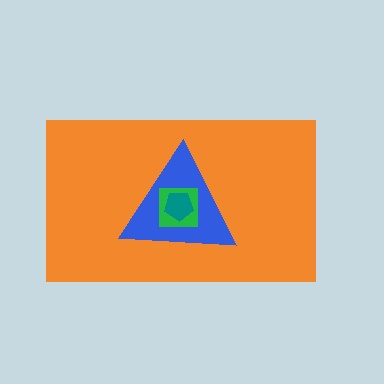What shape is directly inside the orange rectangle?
The blue triangle.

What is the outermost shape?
The orange rectangle.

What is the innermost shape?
The teal pentagon.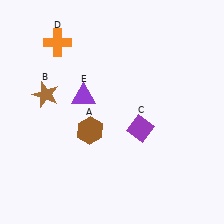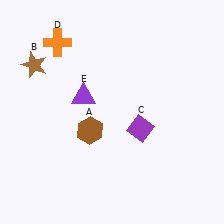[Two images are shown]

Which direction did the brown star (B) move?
The brown star (B) moved up.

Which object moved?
The brown star (B) moved up.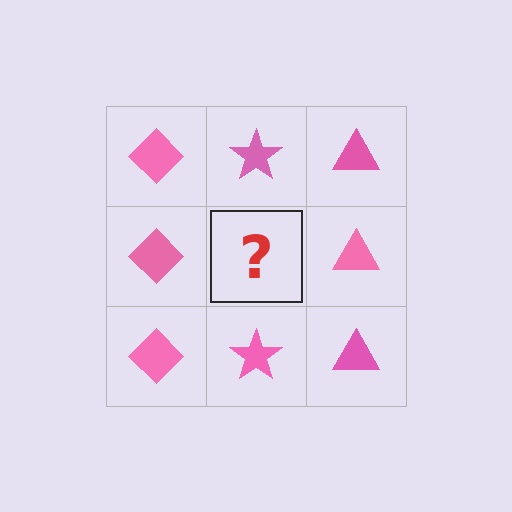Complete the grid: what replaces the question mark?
The question mark should be replaced with a pink star.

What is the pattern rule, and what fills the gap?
The rule is that each column has a consistent shape. The gap should be filled with a pink star.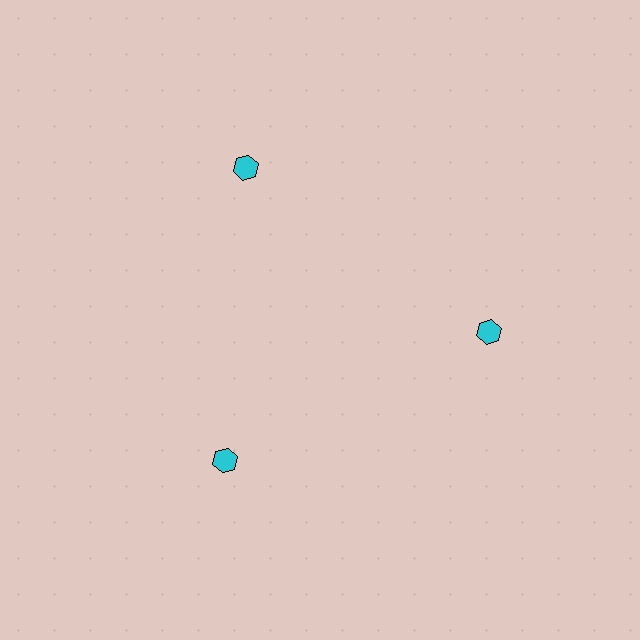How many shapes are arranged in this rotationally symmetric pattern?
There are 3 shapes, arranged in 3 groups of 1.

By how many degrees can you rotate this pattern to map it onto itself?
The pattern maps onto itself every 120 degrees of rotation.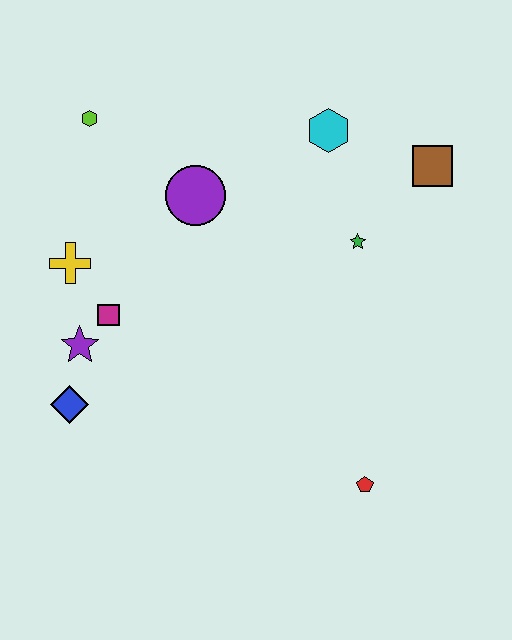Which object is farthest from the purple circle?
The red pentagon is farthest from the purple circle.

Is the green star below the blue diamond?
No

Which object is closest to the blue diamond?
The purple star is closest to the blue diamond.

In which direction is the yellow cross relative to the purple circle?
The yellow cross is to the left of the purple circle.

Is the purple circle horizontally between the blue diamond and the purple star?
No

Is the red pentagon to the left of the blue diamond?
No